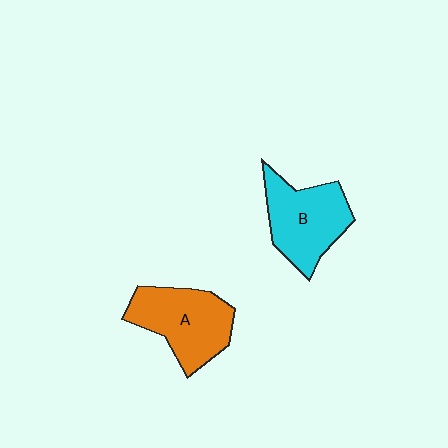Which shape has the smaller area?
Shape B (cyan).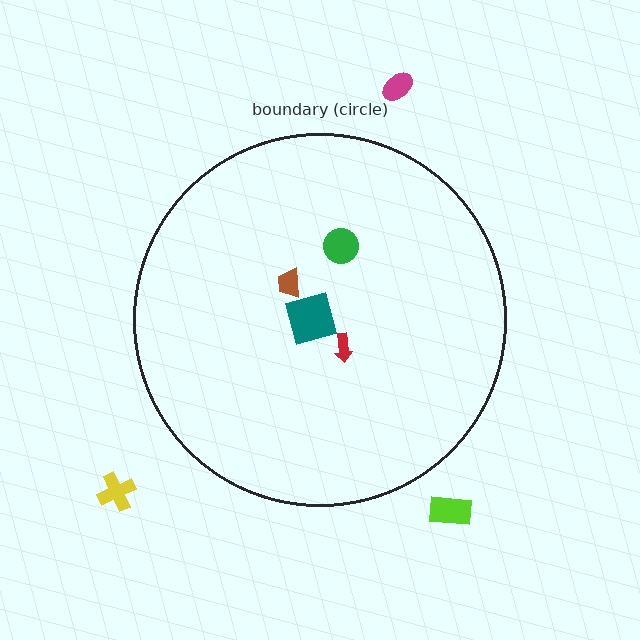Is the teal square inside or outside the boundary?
Inside.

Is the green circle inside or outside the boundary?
Inside.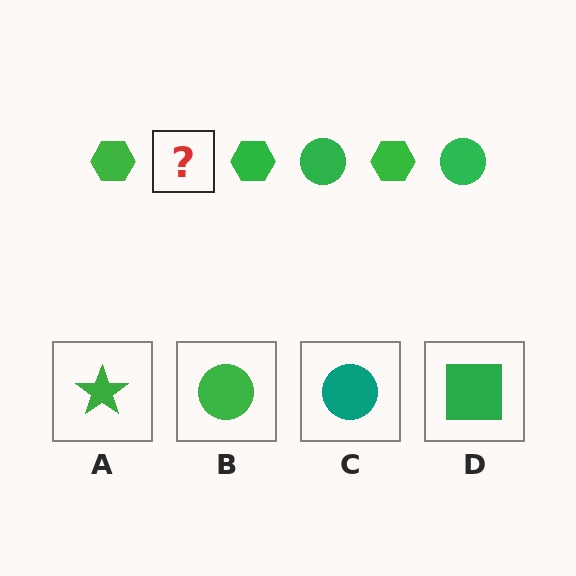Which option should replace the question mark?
Option B.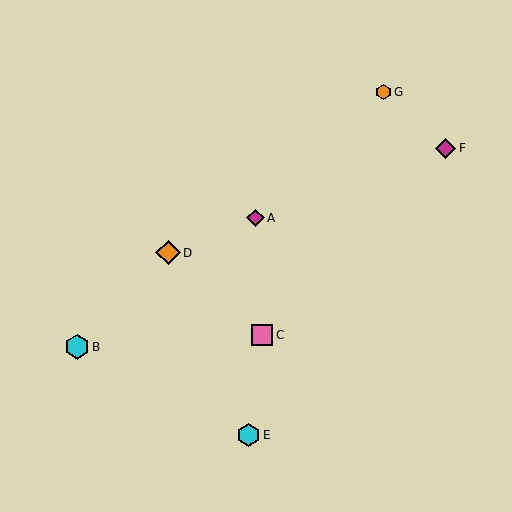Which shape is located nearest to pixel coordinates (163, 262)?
The orange diamond (labeled D) at (168, 253) is nearest to that location.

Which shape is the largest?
The cyan hexagon (labeled B) is the largest.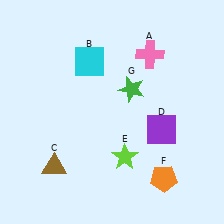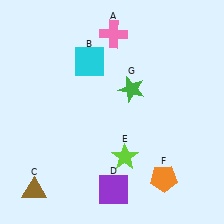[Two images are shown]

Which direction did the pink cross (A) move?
The pink cross (A) moved left.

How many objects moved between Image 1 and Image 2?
3 objects moved between the two images.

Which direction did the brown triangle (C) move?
The brown triangle (C) moved down.